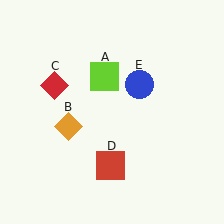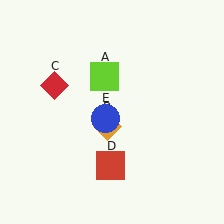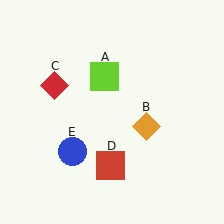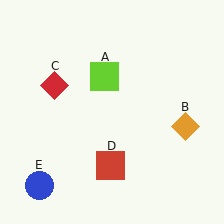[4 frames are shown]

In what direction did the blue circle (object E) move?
The blue circle (object E) moved down and to the left.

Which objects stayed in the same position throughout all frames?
Lime square (object A) and red diamond (object C) and red square (object D) remained stationary.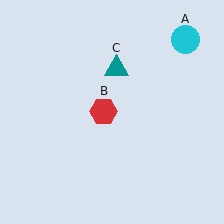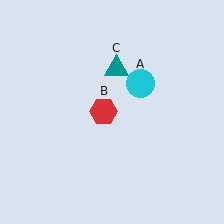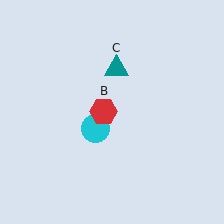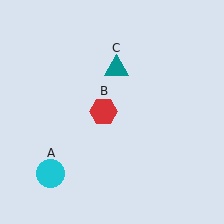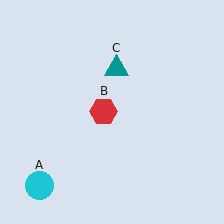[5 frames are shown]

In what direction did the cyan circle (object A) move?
The cyan circle (object A) moved down and to the left.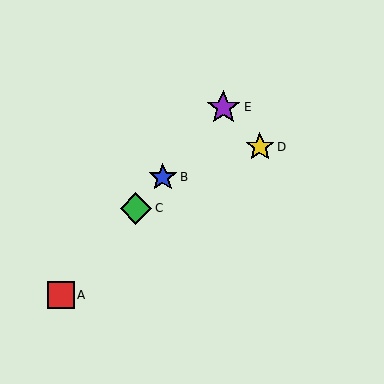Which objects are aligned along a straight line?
Objects A, B, C, E are aligned along a straight line.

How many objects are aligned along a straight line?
4 objects (A, B, C, E) are aligned along a straight line.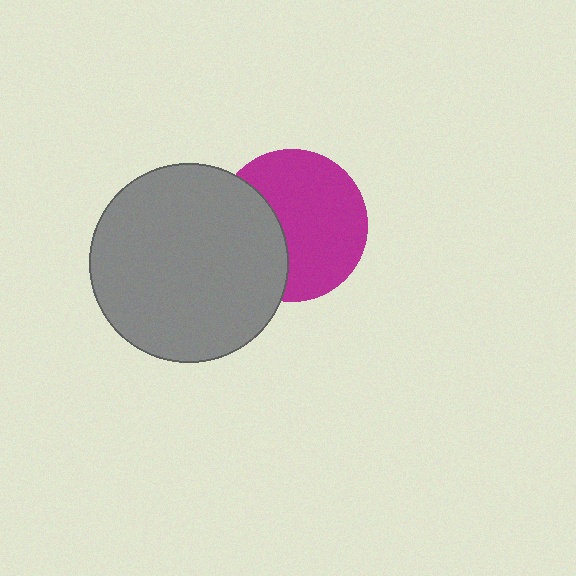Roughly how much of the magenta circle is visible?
Most of it is visible (roughly 66%).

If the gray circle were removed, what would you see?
You would see the complete magenta circle.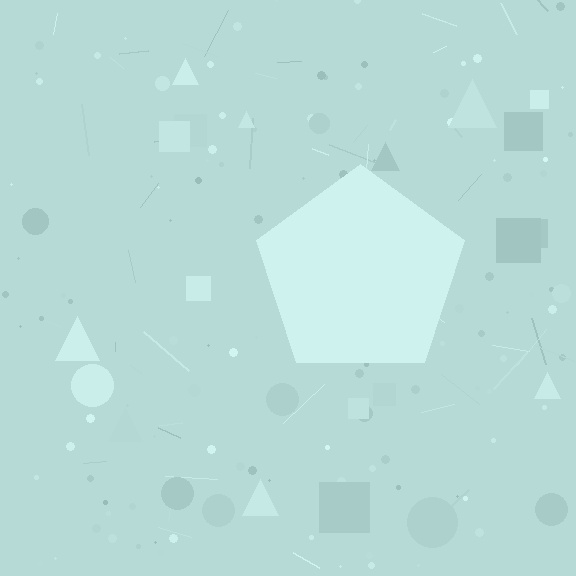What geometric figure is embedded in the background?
A pentagon is embedded in the background.